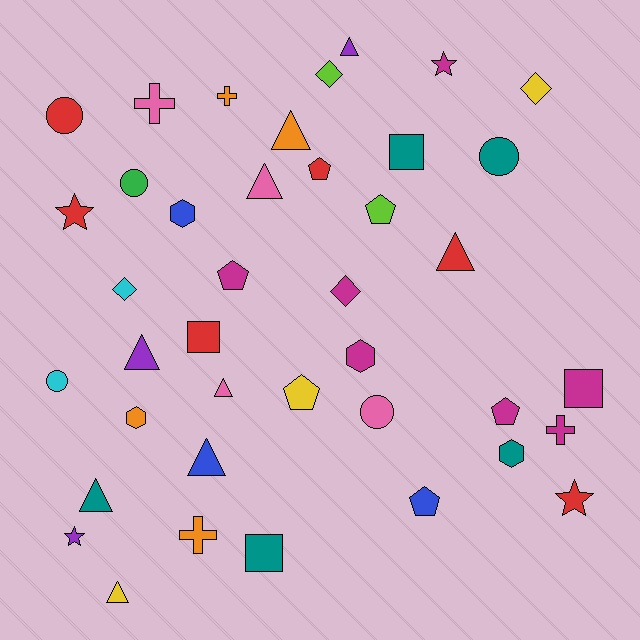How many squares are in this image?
There are 4 squares.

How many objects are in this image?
There are 40 objects.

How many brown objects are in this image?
There are no brown objects.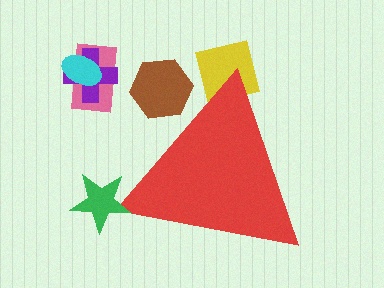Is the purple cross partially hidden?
No, the purple cross is fully visible.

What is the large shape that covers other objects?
A red triangle.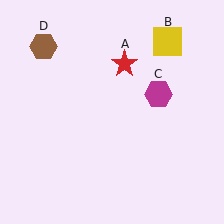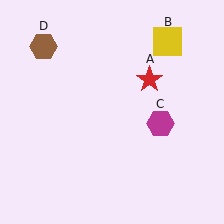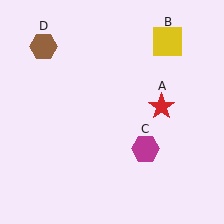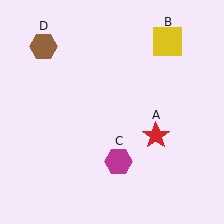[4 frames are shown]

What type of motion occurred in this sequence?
The red star (object A), magenta hexagon (object C) rotated clockwise around the center of the scene.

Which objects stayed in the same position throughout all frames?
Yellow square (object B) and brown hexagon (object D) remained stationary.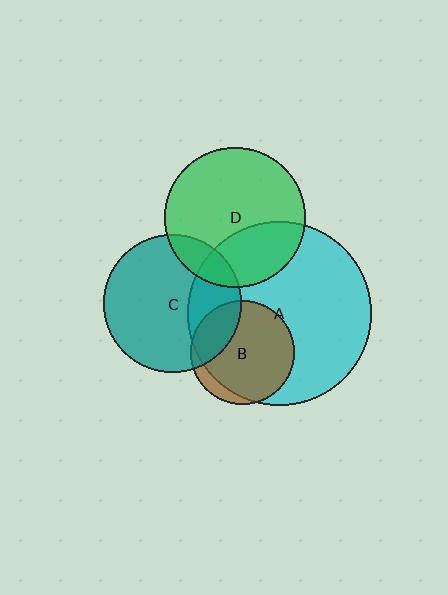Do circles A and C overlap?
Yes.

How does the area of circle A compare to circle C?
Approximately 1.8 times.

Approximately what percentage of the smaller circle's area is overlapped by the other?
Approximately 30%.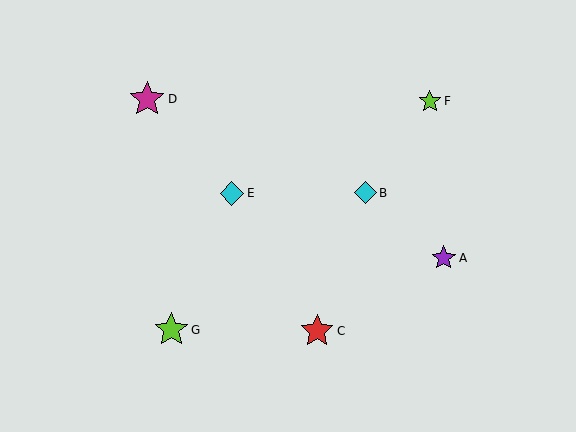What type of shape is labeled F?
Shape F is a lime star.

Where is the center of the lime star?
The center of the lime star is at (430, 101).